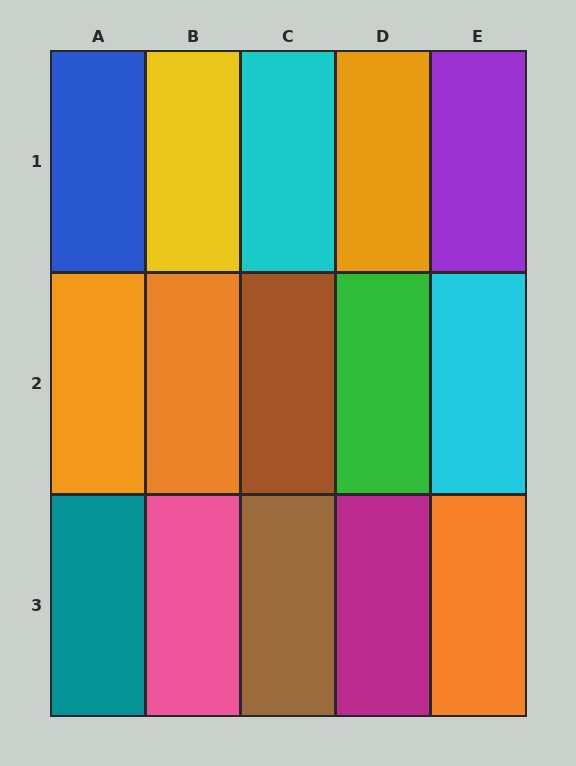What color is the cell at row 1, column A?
Blue.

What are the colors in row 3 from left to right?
Teal, pink, brown, magenta, orange.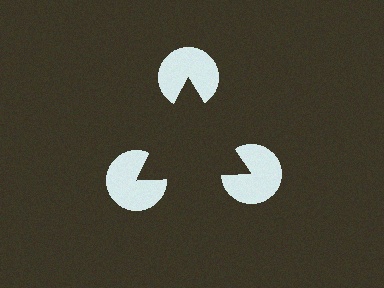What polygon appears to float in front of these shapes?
An illusory triangle — its edges are inferred from the aligned wedge cuts in the pac-man discs, not physically drawn.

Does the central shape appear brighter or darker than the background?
It typically appears slightly darker than the background, even though no actual brightness change is drawn.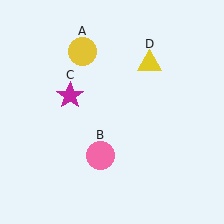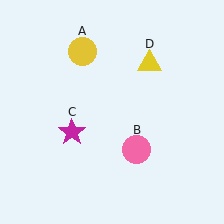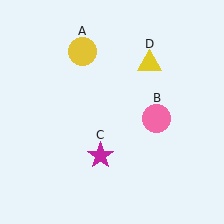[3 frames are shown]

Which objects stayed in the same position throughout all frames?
Yellow circle (object A) and yellow triangle (object D) remained stationary.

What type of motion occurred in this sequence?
The pink circle (object B), magenta star (object C) rotated counterclockwise around the center of the scene.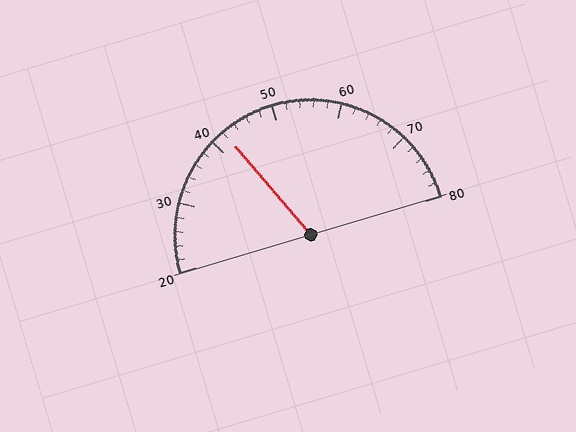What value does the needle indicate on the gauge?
The needle indicates approximately 42.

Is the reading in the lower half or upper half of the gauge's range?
The reading is in the lower half of the range (20 to 80).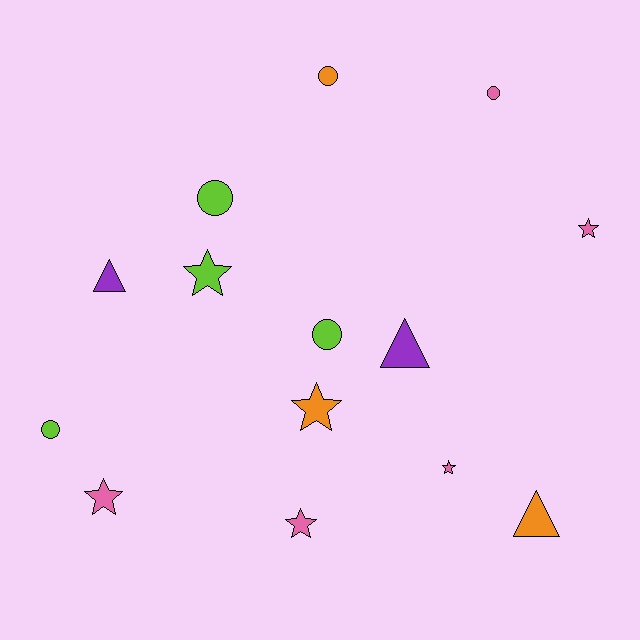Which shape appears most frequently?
Star, with 6 objects.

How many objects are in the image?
There are 14 objects.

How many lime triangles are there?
There are no lime triangles.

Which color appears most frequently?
Pink, with 5 objects.